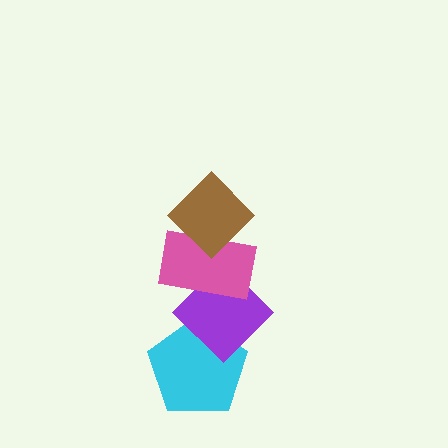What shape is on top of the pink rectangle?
The brown diamond is on top of the pink rectangle.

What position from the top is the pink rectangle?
The pink rectangle is 2nd from the top.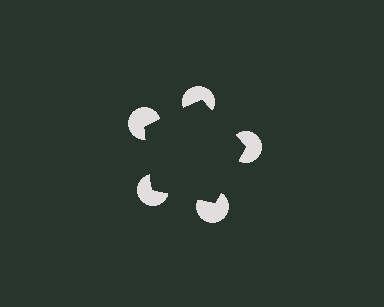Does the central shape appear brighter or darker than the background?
It typically appears slightly darker than the background, even though no actual brightness change is drawn.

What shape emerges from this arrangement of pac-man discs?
An illusory pentagon — its edges are inferred from the aligned wedge cuts in the pac-man discs, not physically drawn.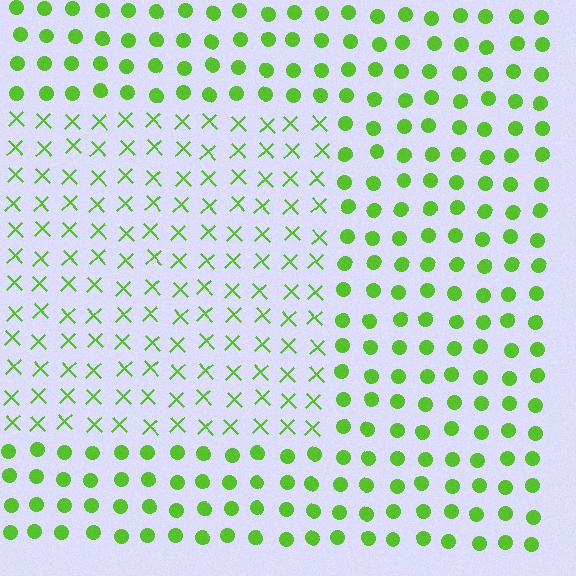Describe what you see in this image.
The image is filled with small lime elements arranged in a uniform grid. A rectangle-shaped region contains X marks, while the surrounding area contains circles. The boundary is defined purely by the change in element shape.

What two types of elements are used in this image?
The image uses X marks inside the rectangle region and circles outside it.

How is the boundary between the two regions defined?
The boundary is defined by a change in element shape: X marks inside vs. circles outside. All elements share the same color and spacing.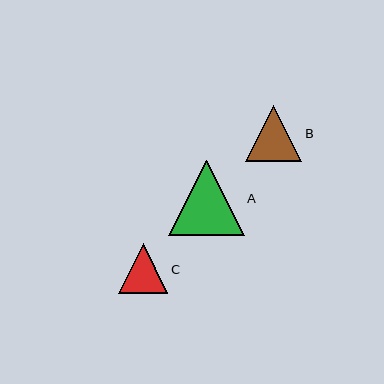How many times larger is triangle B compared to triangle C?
Triangle B is approximately 1.1 times the size of triangle C.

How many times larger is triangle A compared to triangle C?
Triangle A is approximately 1.5 times the size of triangle C.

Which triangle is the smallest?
Triangle C is the smallest with a size of approximately 50 pixels.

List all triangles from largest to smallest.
From largest to smallest: A, B, C.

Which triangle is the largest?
Triangle A is the largest with a size of approximately 76 pixels.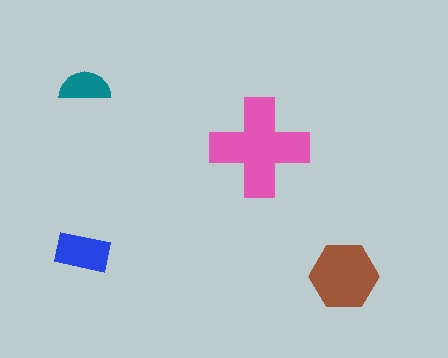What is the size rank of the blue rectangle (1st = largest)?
3rd.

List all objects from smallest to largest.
The teal semicircle, the blue rectangle, the brown hexagon, the pink cross.